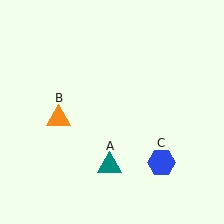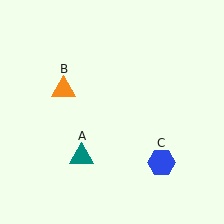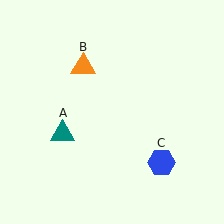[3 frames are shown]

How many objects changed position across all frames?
2 objects changed position: teal triangle (object A), orange triangle (object B).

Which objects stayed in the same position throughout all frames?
Blue hexagon (object C) remained stationary.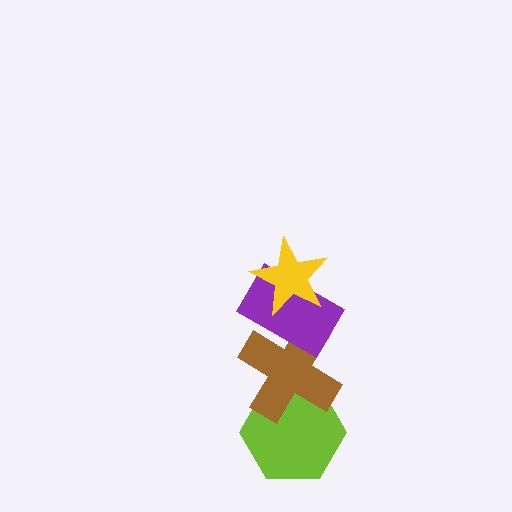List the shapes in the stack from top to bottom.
From top to bottom: the yellow star, the purple rectangle, the brown cross, the lime hexagon.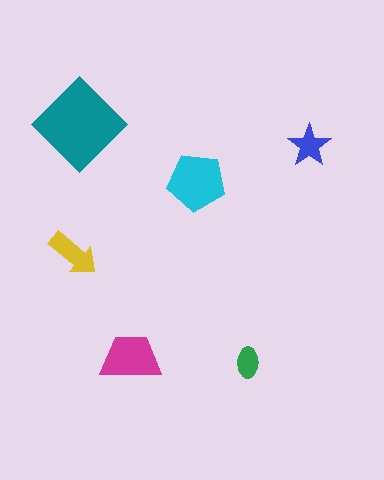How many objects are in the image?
There are 6 objects in the image.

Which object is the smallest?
The green ellipse.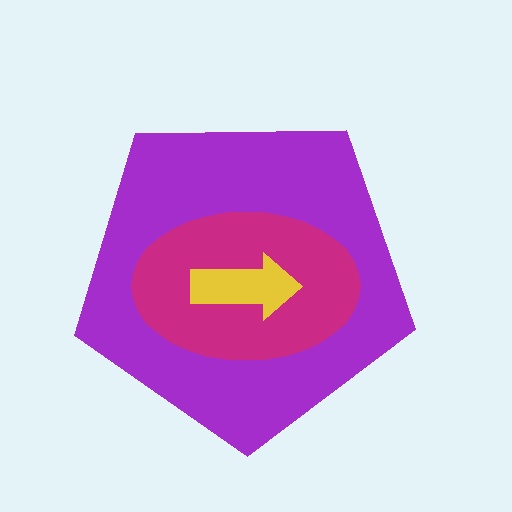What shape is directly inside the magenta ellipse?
The yellow arrow.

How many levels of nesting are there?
3.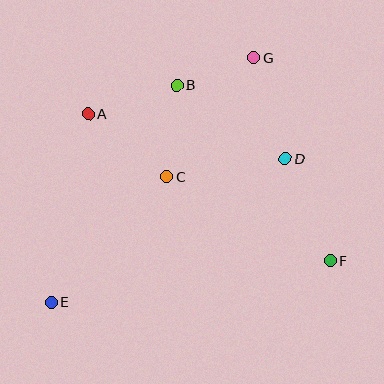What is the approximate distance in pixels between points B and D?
The distance between B and D is approximately 131 pixels.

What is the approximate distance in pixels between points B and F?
The distance between B and F is approximately 233 pixels.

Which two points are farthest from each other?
Points E and G are farthest from each other.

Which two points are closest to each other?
Points B and G are closest to each other.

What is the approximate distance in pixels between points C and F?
The distance between C and F is approximately 184 pixels.